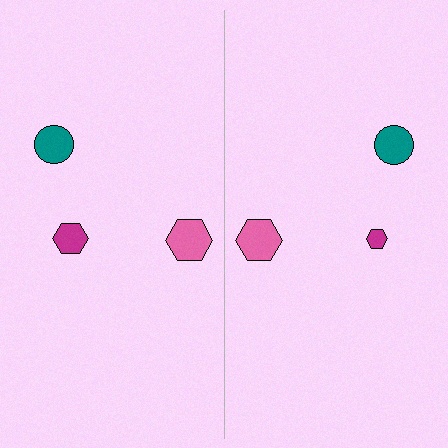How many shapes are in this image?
There are 6 shapes in this image.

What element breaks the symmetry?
The magenta hexagon on the right side has a different size than its mirror counterpart.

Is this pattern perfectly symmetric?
No, the pattern is not perfectly symmetric. The magenta hexagon on the right side has a different size than its mirror counterpart.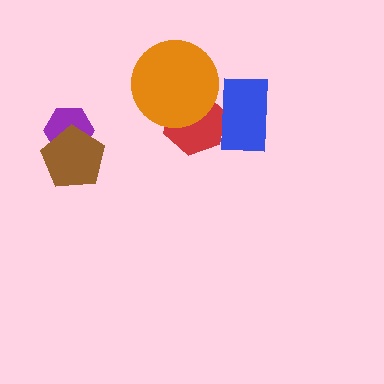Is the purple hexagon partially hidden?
Yes, it is partially covered by another shape.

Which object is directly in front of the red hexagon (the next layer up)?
The blue rectangle is directly in front of the red hexagon.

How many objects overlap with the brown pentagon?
1 object overlaps with the brown pentagon.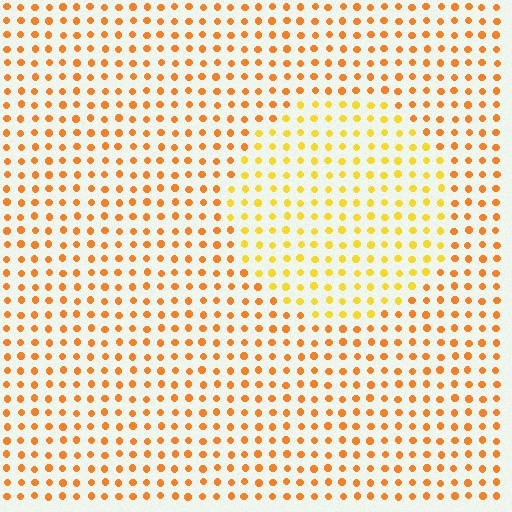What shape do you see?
I see a circle.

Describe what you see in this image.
The image is filled with small orange elements in a uniform arrangement. A circle-shaped region is visible where the elements are tinted to a slightly different hue, forming a subtle color boundary.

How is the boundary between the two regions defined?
The boundary is defined purely by a slight shift in hue (about 26 degrees). Spacing, size, and orientation are identical on both sides.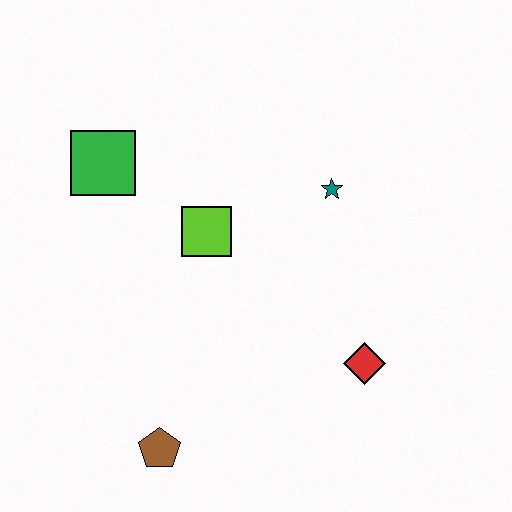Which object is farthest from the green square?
The red diamond is farthest from the green square.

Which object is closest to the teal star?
The lime square is closest to the teal star.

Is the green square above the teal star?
Yes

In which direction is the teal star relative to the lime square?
The teal star is to the right of the lime square.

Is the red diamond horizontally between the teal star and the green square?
No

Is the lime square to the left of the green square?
No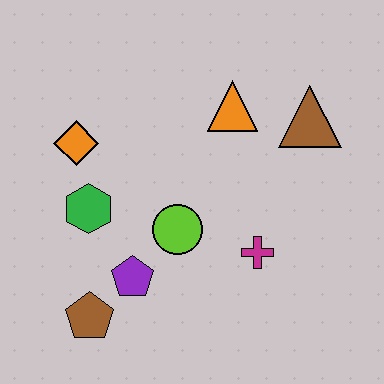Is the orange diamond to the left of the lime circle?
Yes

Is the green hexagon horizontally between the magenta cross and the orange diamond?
Yes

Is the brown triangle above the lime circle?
Yes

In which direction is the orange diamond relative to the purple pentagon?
The orange diamond is above the purple pentagon.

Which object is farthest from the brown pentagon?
The brown triangle is farthest from the brown pentagon.